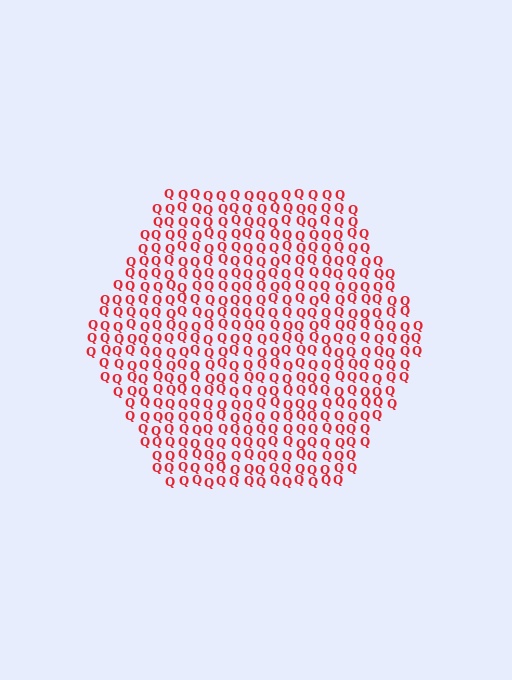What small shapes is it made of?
It is made of small letter Q's.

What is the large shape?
The large shape is a hexagon.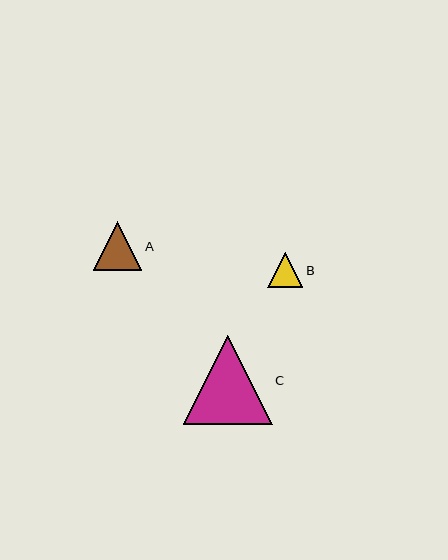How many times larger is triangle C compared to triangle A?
Triangle C is approximately 1.8 times the size of triangle A.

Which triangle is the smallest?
Triangle B is the smallest with a size of approximately 35 pixels.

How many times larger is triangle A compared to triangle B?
Triangle A is approximately 1.4 times the size of triangle B.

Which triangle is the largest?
Triangle C is the largest with a size of approximately 89 pixels.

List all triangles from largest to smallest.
From largest to smallest: C, A, B.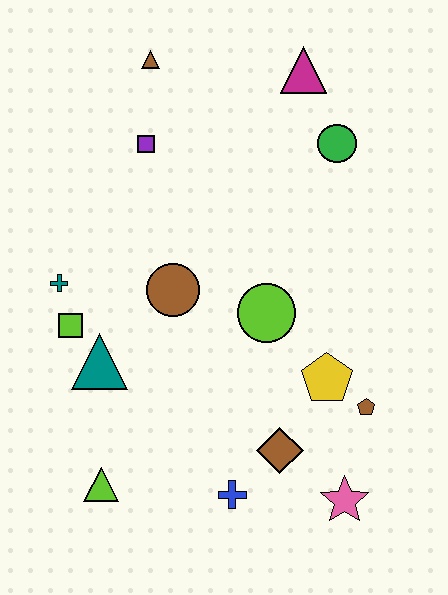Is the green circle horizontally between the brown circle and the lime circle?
No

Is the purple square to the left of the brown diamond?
Yes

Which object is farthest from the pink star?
The brown triangle is farthest from the pink star.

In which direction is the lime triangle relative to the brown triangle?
The lime triangle is below the brown triangle.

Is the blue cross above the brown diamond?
No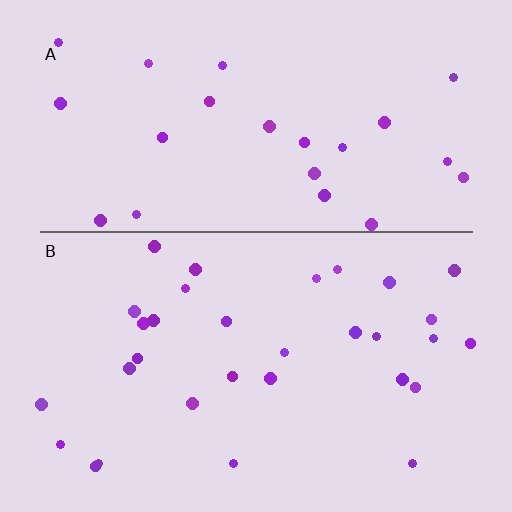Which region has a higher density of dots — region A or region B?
B (the bottom).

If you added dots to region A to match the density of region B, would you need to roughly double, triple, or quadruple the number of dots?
Approximately double.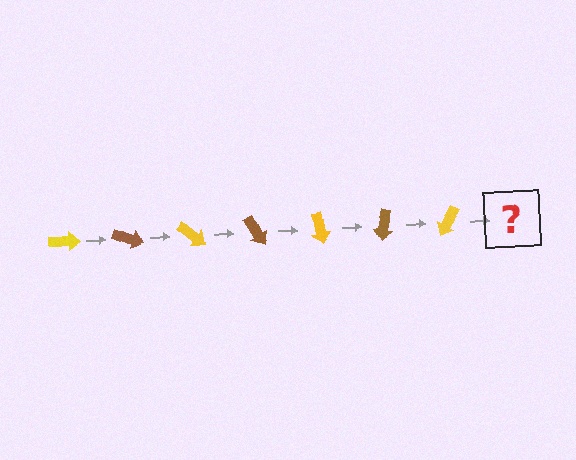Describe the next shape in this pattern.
It should be a brown arrow, rotated 140 degrees from the start.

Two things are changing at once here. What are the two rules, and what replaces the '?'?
The two rules are that it rotates 20 degrees each step and the color cycles through yellow and brown. The '?' should be a brown arrow, rotated 140 degrees from the start.